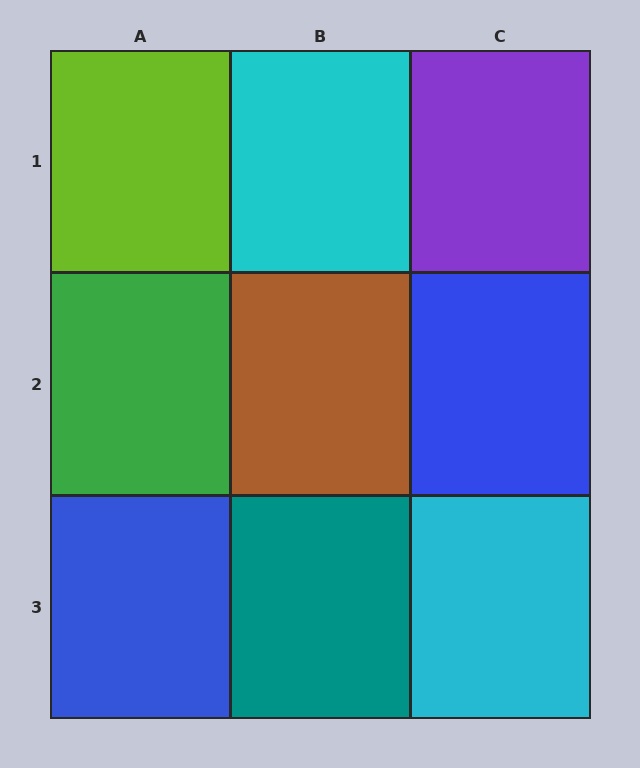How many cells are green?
1 cell is green.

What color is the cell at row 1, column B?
Cyan.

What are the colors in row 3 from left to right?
Blue, teal, cyan.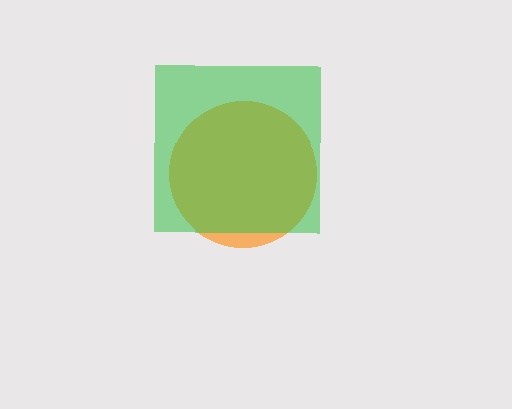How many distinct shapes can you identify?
There are 2 distinct shapes: an orange circle, a green square.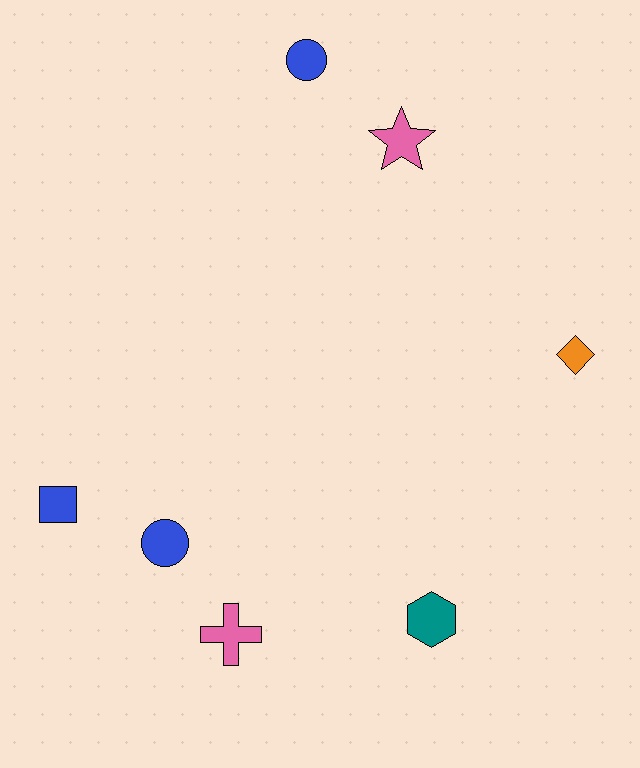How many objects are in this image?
There are 7 objects.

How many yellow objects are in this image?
There are no yellow objects.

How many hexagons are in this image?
There is 1 hexagon.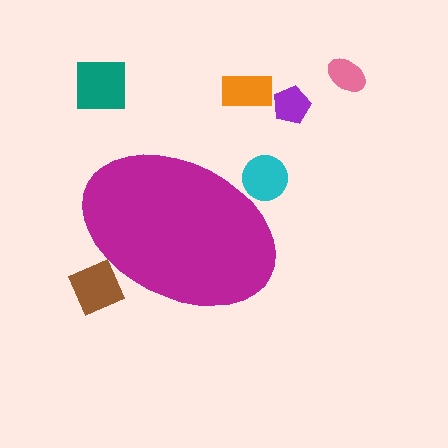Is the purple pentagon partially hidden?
No, the purple pentagon is fully visible.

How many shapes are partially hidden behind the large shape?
2 shapes are partially hidden.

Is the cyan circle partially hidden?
Yes, the cyan circle is partially hidden behind the magenta ellipse.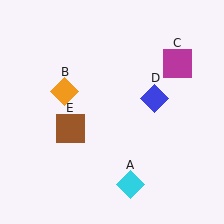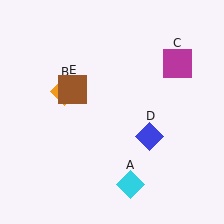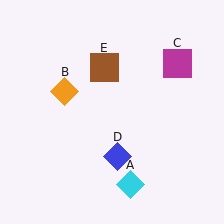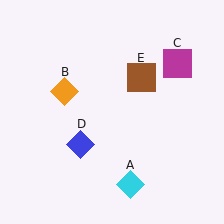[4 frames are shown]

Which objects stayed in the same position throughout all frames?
Cyan diamond (object A) and orange diamond (object B) and magenta square (object C) remained stationary.